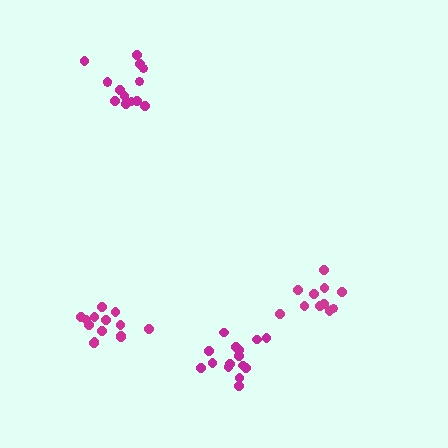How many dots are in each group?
Group 1: 11 dots, Group 2: 15 dots, Group 3: 14 dots, Group 4: 15 dots (55 total).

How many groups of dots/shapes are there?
There are 4 groups.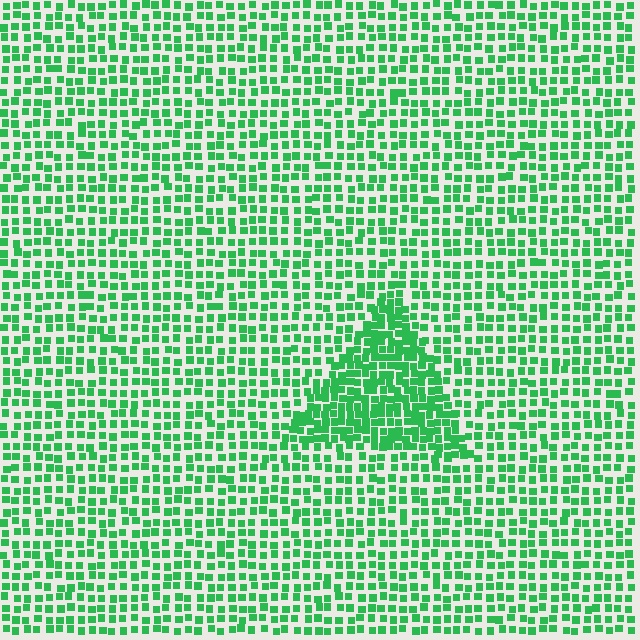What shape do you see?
I see a triangle.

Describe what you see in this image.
The image contains small green elements arranged at two different densities. A triangle-shaped region is visible where the elements are more densely packed than the surrounding area.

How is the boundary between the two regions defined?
The boundary is defined by a change in element density (approximately 1.8x ratio). All elements are the same color, size, and shape.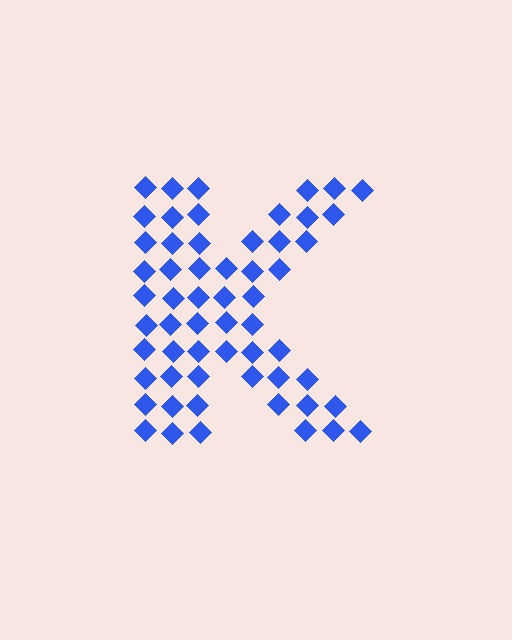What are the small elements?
The small elements are diamonds.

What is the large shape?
The large shape is the letter K.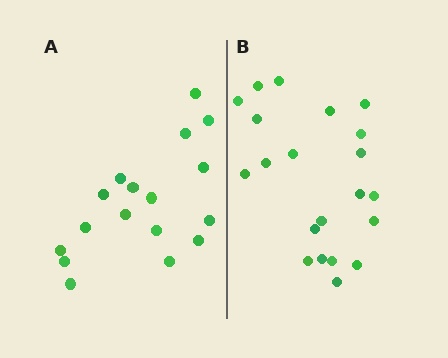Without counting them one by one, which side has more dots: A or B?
Region B (the right region) has more dots.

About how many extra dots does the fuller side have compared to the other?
Region B has about 4 more dots than region A.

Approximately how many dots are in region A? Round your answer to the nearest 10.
About 20 dots. (The exact count is 17, which rounds to 20.)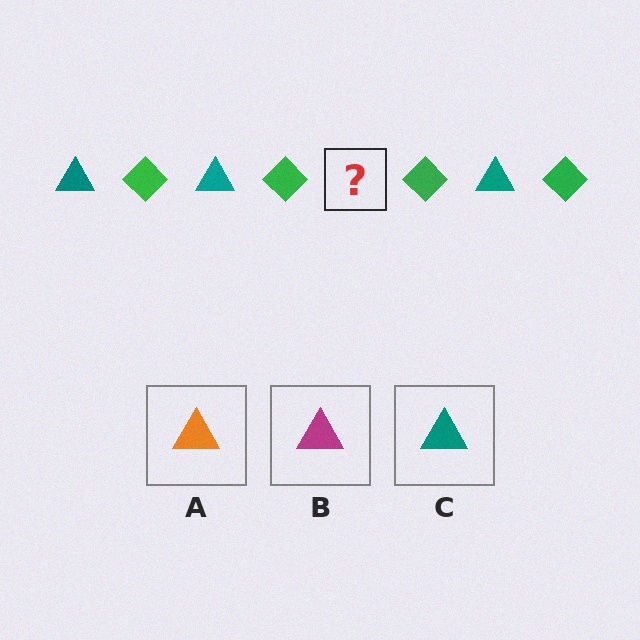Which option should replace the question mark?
Option C.